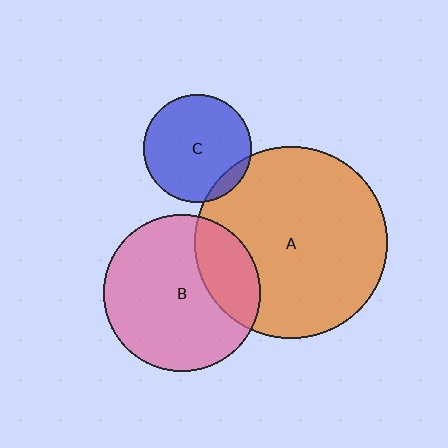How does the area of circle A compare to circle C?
Approximately 3.2 times.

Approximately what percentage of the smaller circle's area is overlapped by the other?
Approximately 25%.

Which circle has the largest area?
Circle A (orange).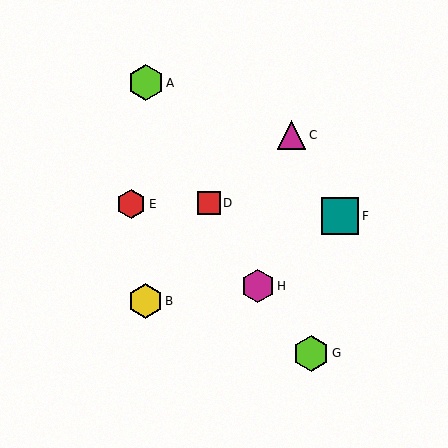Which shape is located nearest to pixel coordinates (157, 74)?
The lime hexagon (labeled A) at (146, 83) is nearest to that location.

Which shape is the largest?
The teal square (labeled F) is the largest.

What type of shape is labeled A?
Shape A is a lime hexagon.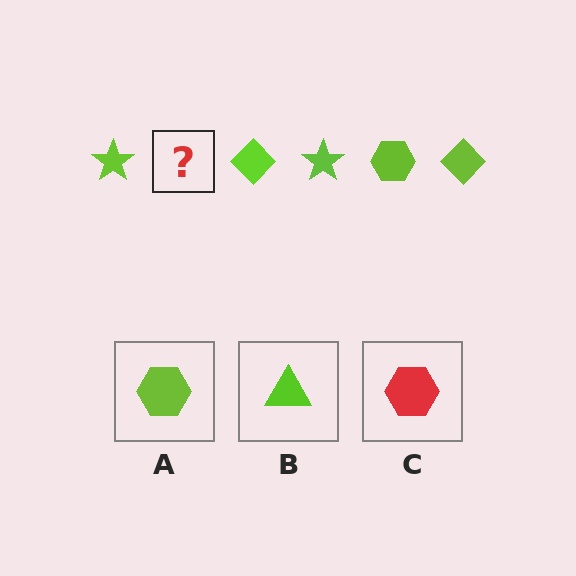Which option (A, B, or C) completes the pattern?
A.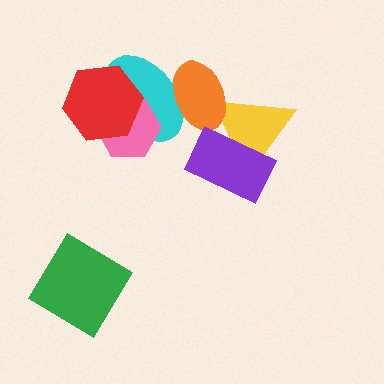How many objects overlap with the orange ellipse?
2 objects overlap with the orange ellipse.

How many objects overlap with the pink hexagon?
2 objects overlap with the pink hexagon.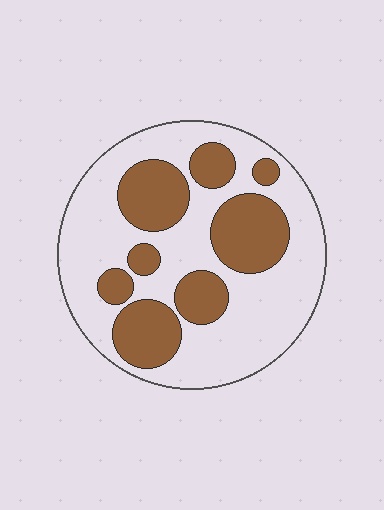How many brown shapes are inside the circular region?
8.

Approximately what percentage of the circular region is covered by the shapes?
Approximately 35%.